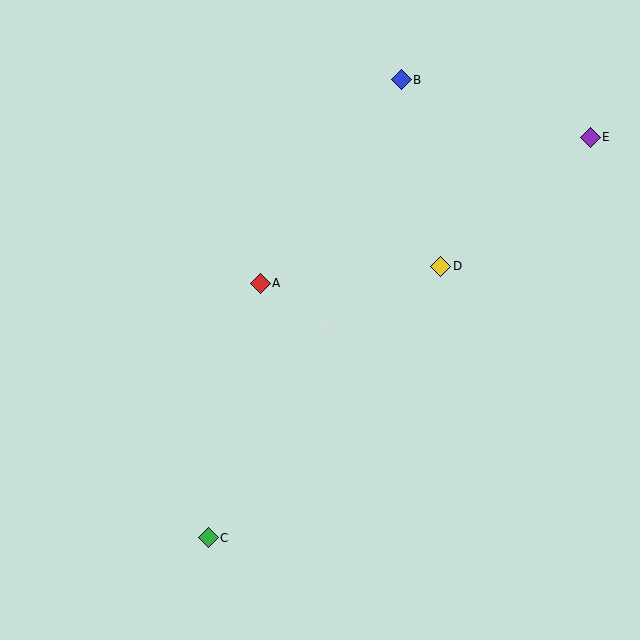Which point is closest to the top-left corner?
Point A is closest to the top-left corner.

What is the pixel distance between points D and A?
The distance between D and A is 181 pixels.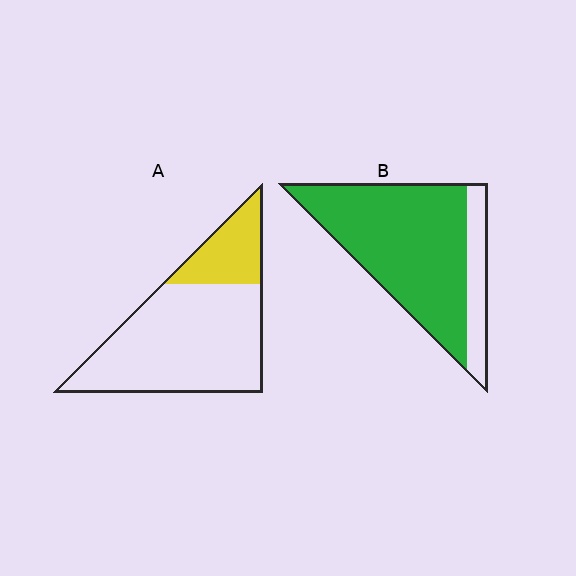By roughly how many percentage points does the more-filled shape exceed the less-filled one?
By roughly 60 percentage points (B over A).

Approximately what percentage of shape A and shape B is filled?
A is approximately 25% and B is approximately 80%.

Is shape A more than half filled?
No.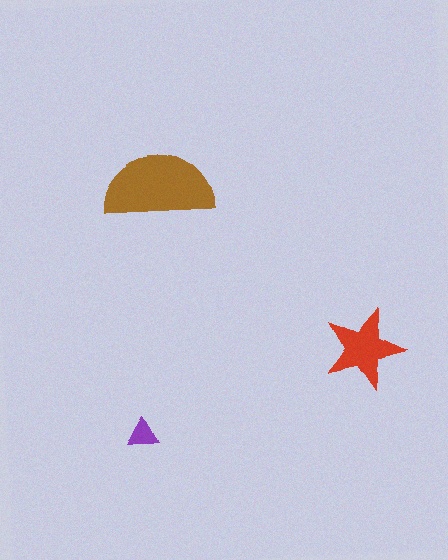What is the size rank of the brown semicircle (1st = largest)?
1st.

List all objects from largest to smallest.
The brown semicircle, the red star, the purple triangle.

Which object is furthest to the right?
The red star is rightmost.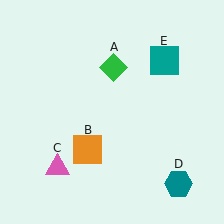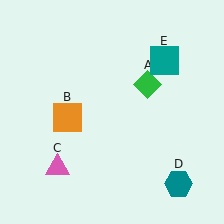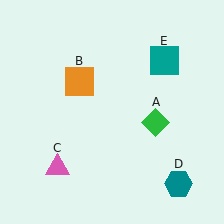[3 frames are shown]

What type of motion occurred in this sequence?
The green diamond (object A), orange square (object B) rotated clockwise around the center of the scene.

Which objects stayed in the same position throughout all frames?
Pink triangle (object C) and teal hexagon (object D) and teal square (object E) remained stationary.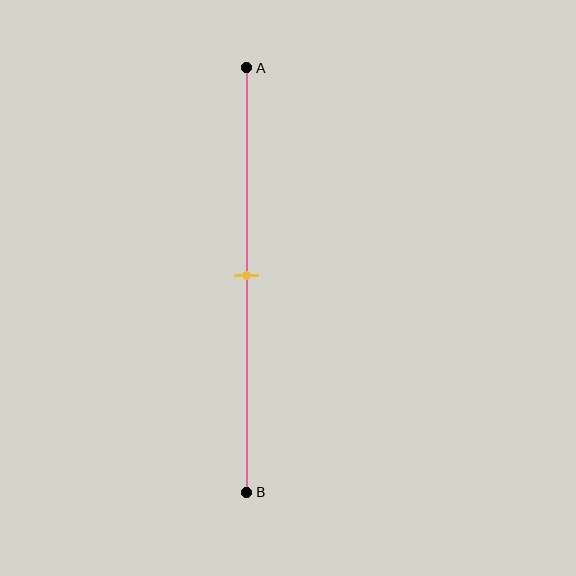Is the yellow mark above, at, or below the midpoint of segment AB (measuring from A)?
The yellow mark is approximately at the midpoint of segment AB.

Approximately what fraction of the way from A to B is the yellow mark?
The yellow mark is approximately 50% of the way from A to B.